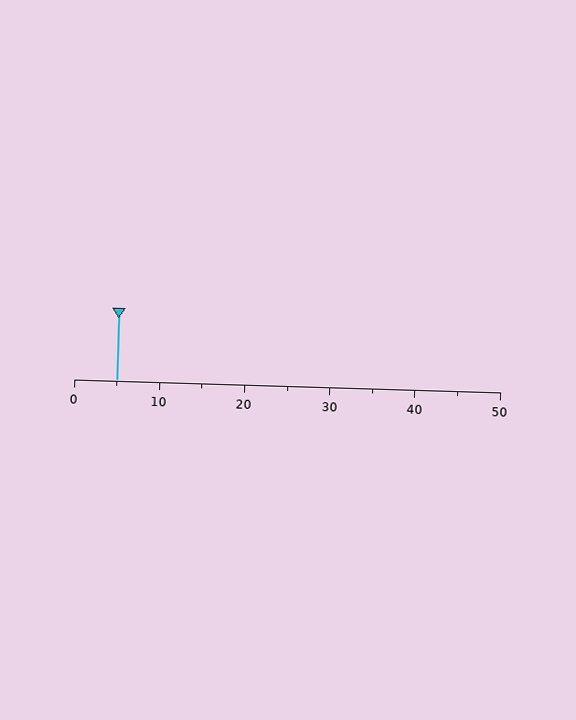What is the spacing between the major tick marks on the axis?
The major ticks are spaced 10 apart.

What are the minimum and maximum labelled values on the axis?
The axis runs from 0 to 50.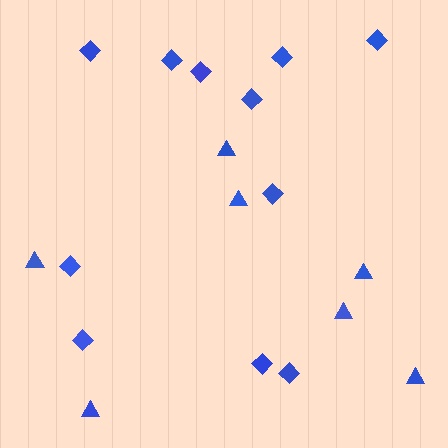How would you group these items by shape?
There are 2 groups: one group of diamonds (11) and one group of triangles (7).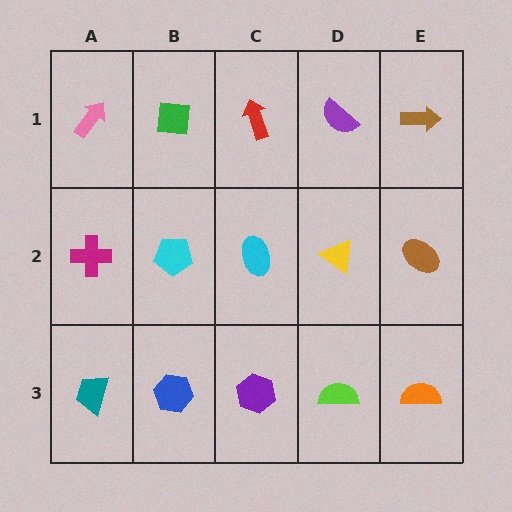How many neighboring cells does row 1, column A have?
2.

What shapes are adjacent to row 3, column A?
A magenta cross (row 2, column A), a blue hexagon (row 3, column B).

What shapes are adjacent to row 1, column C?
A cyan ellipse (row 2, column C), a green square (row 1, column B), a purple semicircle (row 1, column D).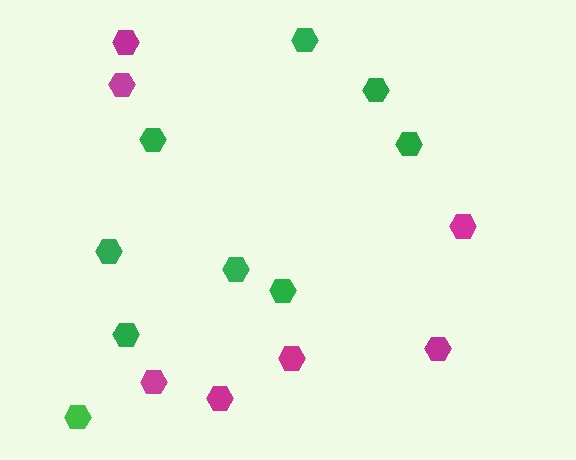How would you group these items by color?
There are 2 groups: one group of magenta hexagons (7) and one group of green hexagons (9).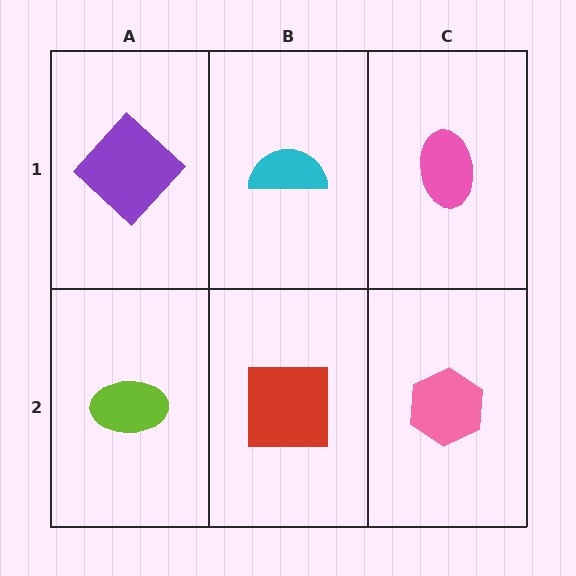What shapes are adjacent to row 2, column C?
A pink ellipse (row 1, column C), a red square (row 2, column B).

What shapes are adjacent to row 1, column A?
A lime ellipse (row 2, column A), a cyan semicircle (row 1, column B).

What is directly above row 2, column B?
A cyan semicircle.